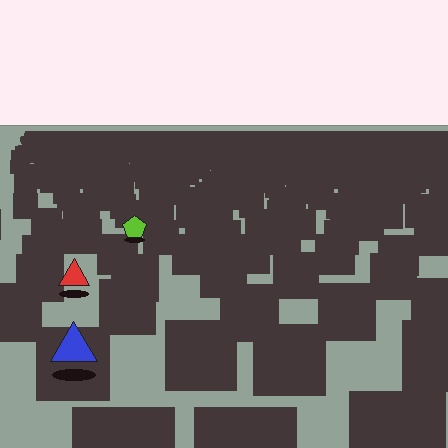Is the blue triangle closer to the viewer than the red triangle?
Yes. The blue triangle is closer — you can tell from the texture gradient: the ground texture is coarser near it.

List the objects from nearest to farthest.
From nearest to farthest: the blue triangle, the red triangle, the lime pentagon.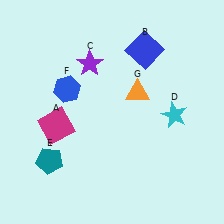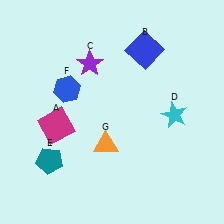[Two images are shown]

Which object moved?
The orange triangle (G) moved down.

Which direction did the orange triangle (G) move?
The orange triangle (G) moved down.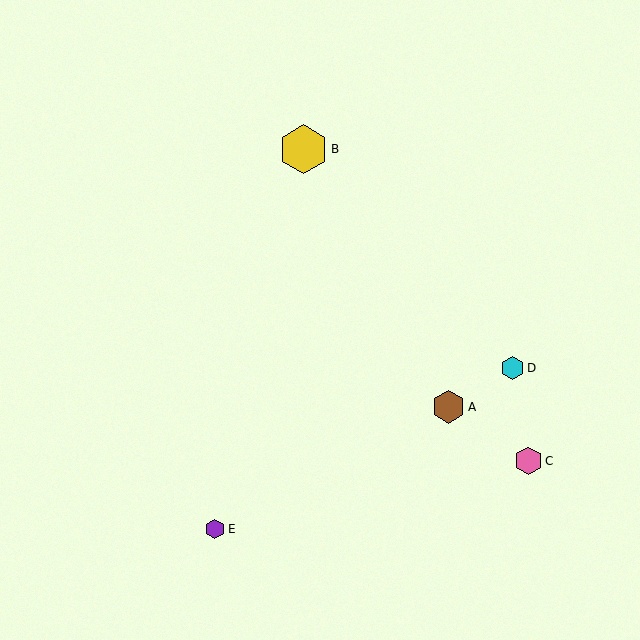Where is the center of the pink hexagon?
The center of the pink hexagon is at (528, 461).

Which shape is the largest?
The yellow hexagon (labeled B) is the largest.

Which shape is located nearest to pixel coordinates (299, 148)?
The yellow hexagon (labeled B) at (303, 149) is nearest to that location.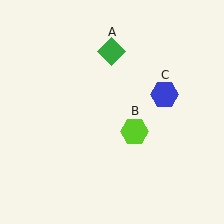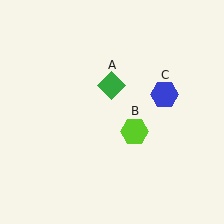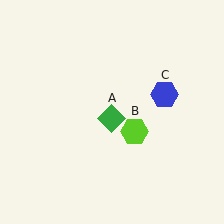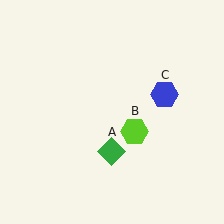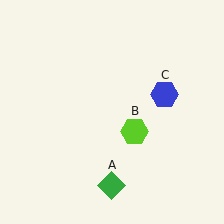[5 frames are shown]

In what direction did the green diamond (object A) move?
The green diamond (object A) moved down.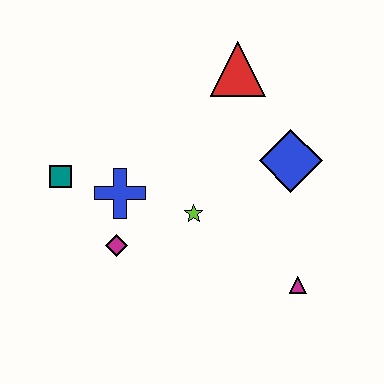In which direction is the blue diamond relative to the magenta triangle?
The blue diamond is above the magenta triangle.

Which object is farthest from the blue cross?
The magenta triangle is farthest from the blue cross.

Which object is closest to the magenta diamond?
The blue cross is closest to the magenta diamond.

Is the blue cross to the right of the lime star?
No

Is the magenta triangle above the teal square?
No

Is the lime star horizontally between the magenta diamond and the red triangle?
Yes